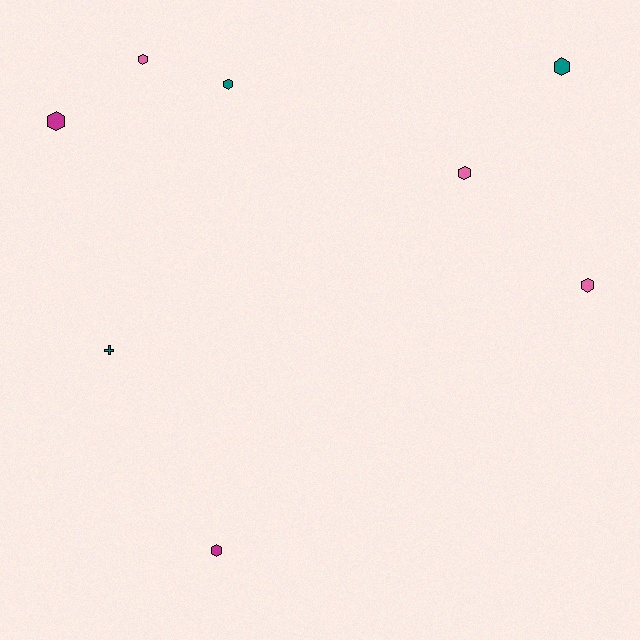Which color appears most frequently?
Pink, with 3 objects.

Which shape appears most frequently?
Hexagon, with 7 objects.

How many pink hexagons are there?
There are 3 pink hexagons.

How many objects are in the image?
There are 8 objects.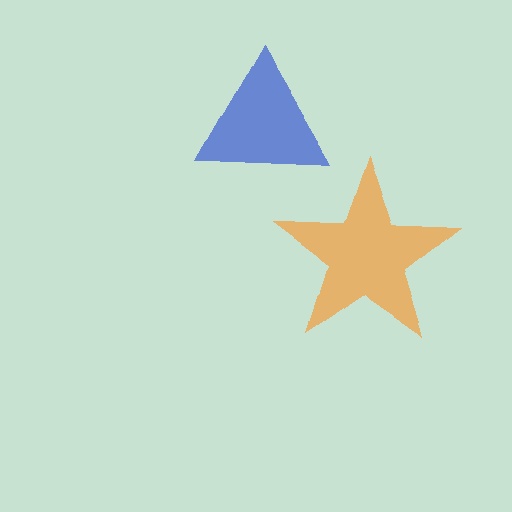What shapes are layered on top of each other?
The layered shapes are: an orange star, a blue triangle.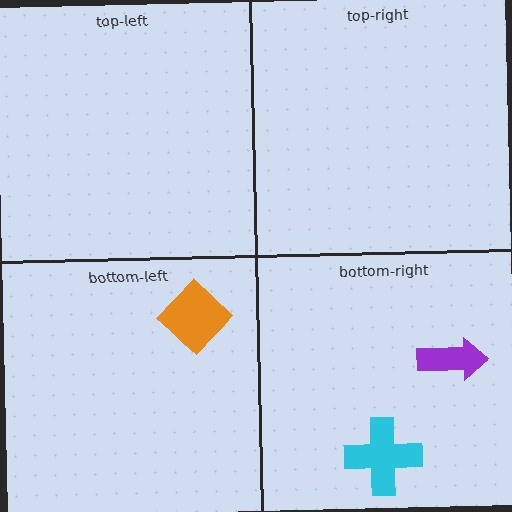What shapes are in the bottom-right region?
The cyan cross, the purple arrow.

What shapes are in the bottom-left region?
The orange diamond.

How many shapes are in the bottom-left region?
1.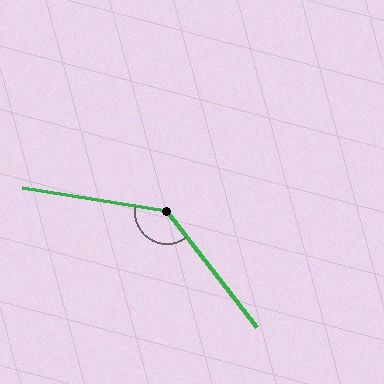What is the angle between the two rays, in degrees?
Approximately 137 degrees.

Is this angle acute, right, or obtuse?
It is obtuse.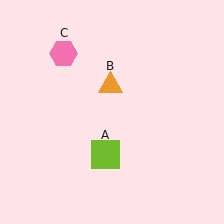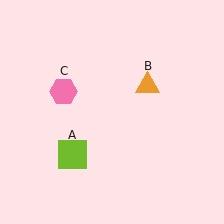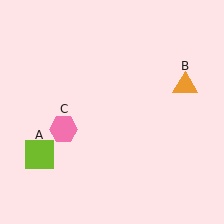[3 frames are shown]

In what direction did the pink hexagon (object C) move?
The pink hexagon (object C) moved down.